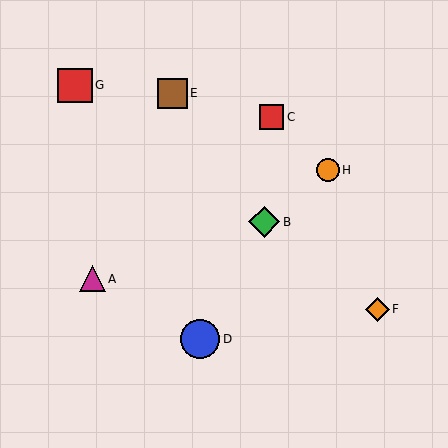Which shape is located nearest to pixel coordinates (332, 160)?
The orange circle (labeled H) at (328, 170) is nearest to that location.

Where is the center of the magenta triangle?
The center of the magenta triangle is at (92, 279).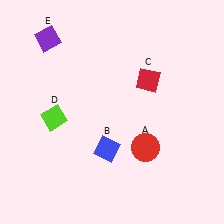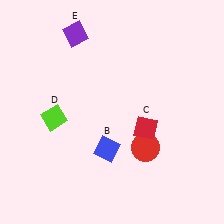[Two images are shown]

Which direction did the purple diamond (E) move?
The purple diamond (E) moved right.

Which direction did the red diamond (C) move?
The red diamond (C) moved down.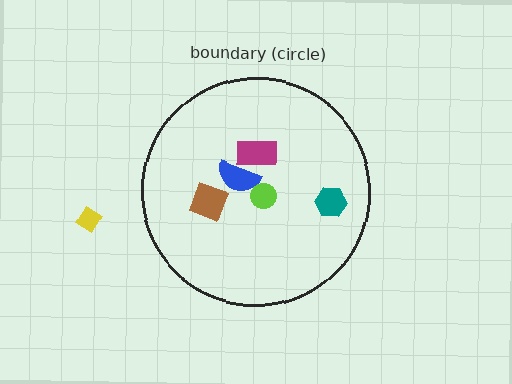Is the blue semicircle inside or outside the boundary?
Inside.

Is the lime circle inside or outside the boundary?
Inside.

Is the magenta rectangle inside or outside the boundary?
Inside.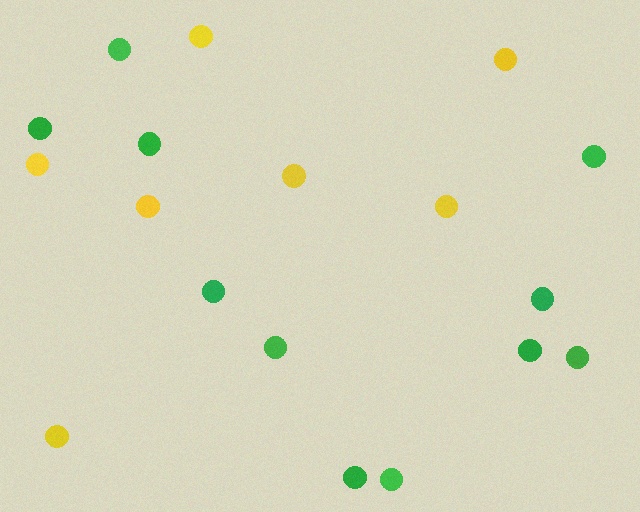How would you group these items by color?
There are 2 groups: one group of green circles (11) and one group of yellow circles (7).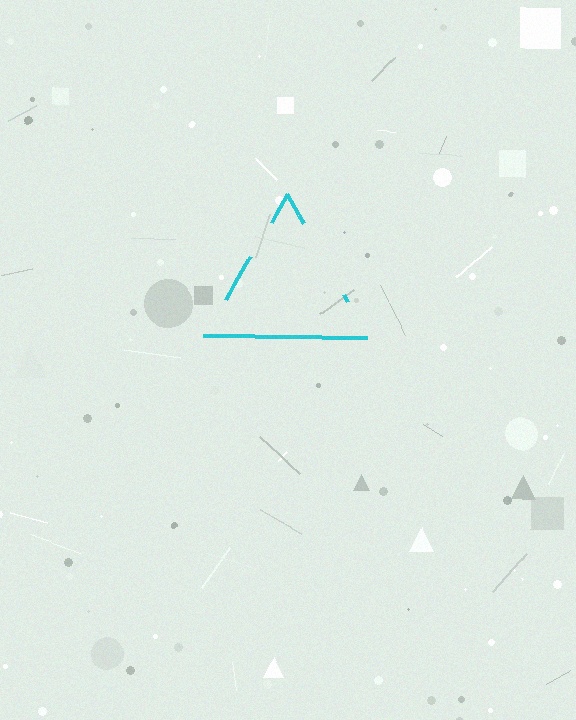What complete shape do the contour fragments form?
The contour fragments form a triangle.